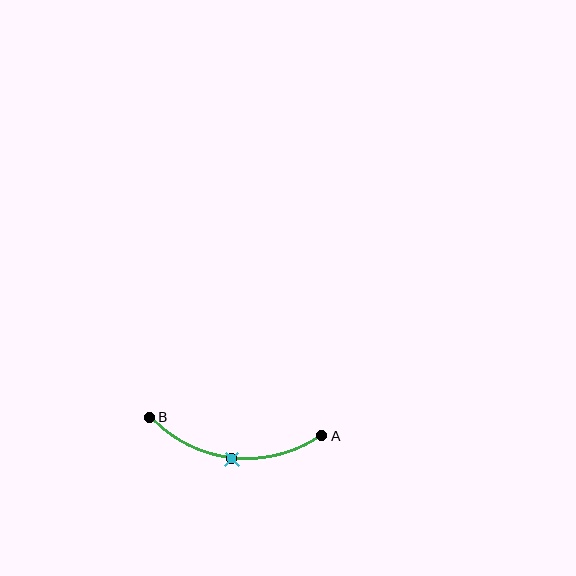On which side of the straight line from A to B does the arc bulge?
The arc bulges below the straight line connecting A and B.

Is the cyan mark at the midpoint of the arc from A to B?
Yes. The cyan mark lies on the arc at equal arc-length from both A and B — it is the arc midpoint.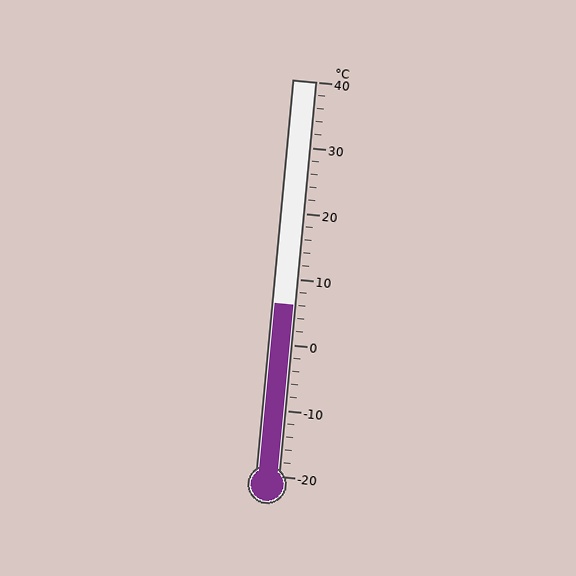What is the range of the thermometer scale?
The thermometer scale ranges from -20°C to 40°C.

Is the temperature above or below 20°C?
The temperature is below 20°C.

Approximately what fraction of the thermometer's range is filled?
The thermometer is filled to approximately 45% of its range.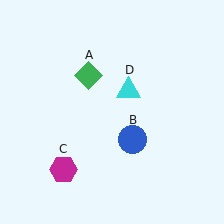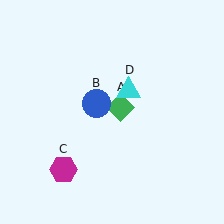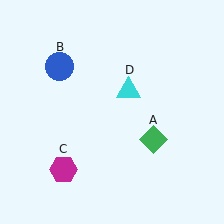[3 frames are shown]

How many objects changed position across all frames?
2 objects changed position: green diamond (object A), blue circle (object B).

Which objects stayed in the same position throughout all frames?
Magenta hexagon (object C) and cyan triangle (object D) remained stationary.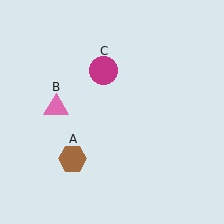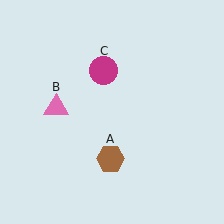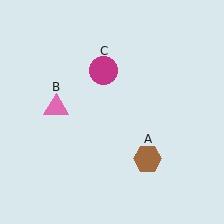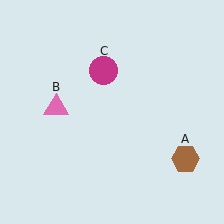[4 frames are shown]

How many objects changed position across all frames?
1 object changed position: brown hexagon (object A).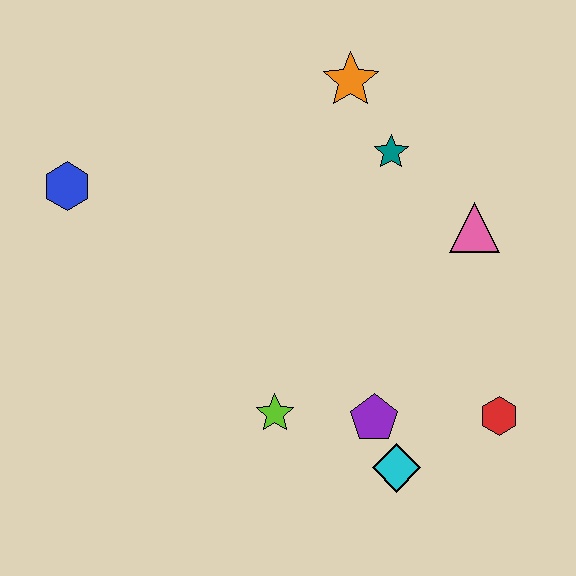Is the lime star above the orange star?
No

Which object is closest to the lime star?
The purple pentagon is closest to the lime star.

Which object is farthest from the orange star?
The cyan diamond is farthest from the orange star.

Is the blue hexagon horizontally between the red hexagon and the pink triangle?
No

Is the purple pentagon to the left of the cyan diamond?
Yes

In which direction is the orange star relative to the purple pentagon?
The orange star is above the purple pentagon.